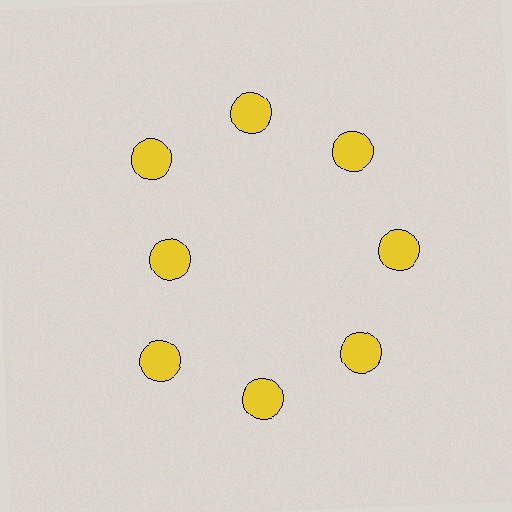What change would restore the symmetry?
The symmetry would be restored by moving it outward, back onto the ring so that all 8 circles sit at equal angles and equal distance from the center.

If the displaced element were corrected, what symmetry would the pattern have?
It would have 8-fold rotational symmetry — the pattern would map onto itself every 45 degrees.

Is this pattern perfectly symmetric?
No. The 8 yellow circles are arranged in a ring, but one element near the 9 o'clock position is pulled inward toward the center, breaking the 8-fold rotational symmetry.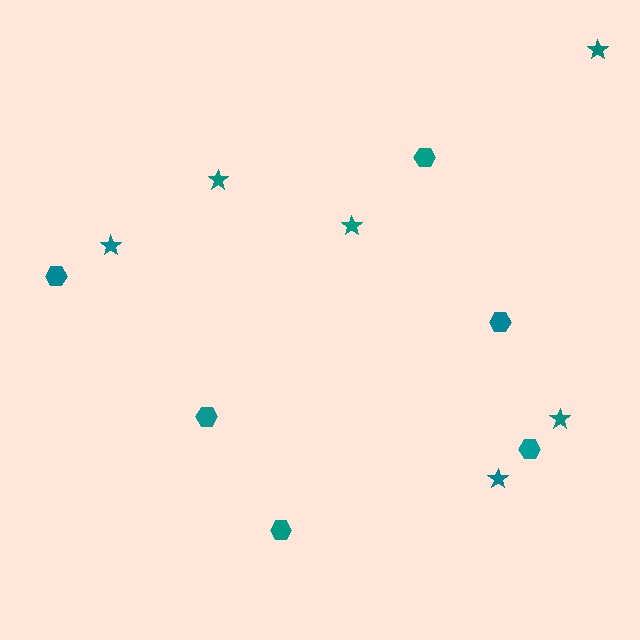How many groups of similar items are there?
There are 2 groups: one group of hexagons (6) and one group of stars (6).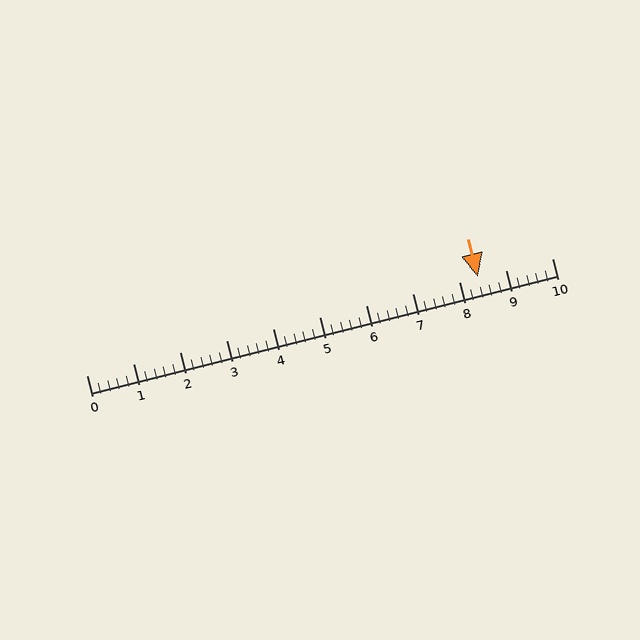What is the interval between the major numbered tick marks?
The major tick marks are spaced 1 units apart.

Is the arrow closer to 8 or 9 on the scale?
The arrow is closer to 8.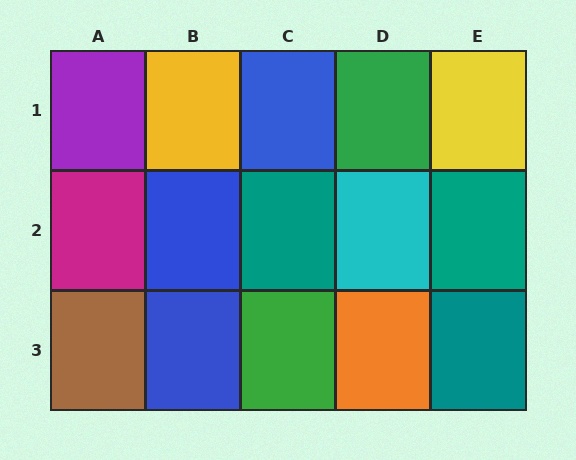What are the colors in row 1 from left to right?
Purple, yellow, blue, green, yellow.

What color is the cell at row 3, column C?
Green.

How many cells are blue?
3 cells are blue.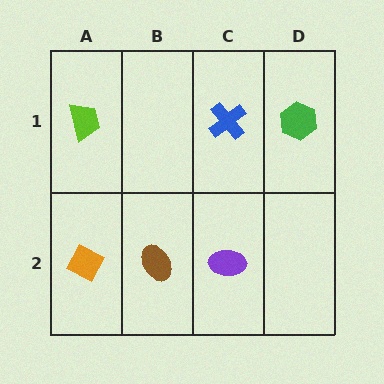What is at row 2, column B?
A brown ellipse.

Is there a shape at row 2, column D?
No, that cell is empty.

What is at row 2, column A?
An orange diamond.